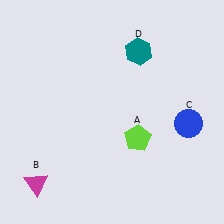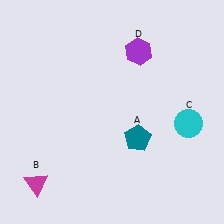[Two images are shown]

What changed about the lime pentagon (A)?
In Image 1, A is lime. In Image 2, it changed to teal.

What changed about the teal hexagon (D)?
In Image 1, D is teal. In Image 2, it changed to purple.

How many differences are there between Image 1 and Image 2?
There are 3 differences between the two images.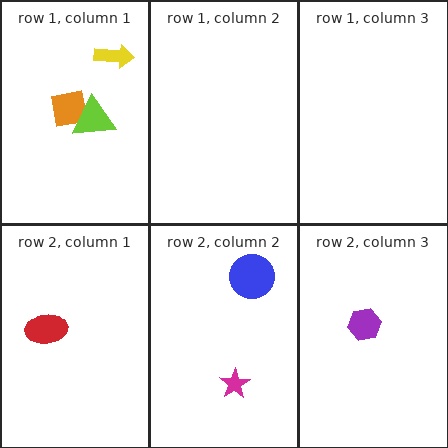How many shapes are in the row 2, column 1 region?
1.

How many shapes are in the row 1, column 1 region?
3.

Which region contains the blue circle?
The row 2, column 2 region.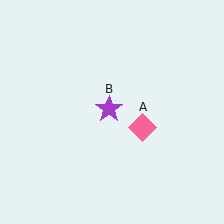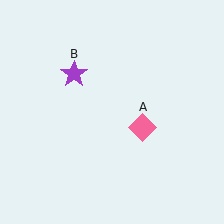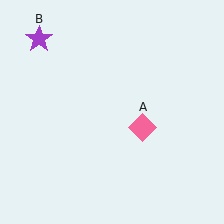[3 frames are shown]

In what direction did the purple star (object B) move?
The purple star (object B) moved up and to the left.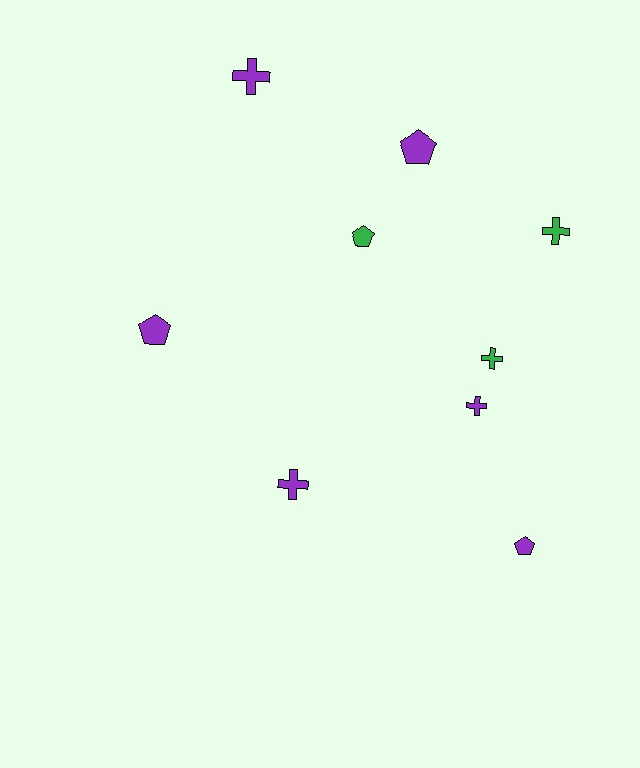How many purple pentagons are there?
There are 3 purple pentagons.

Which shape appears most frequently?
Cross, with 5 objects.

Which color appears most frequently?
Purple, with 6 objects.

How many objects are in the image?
There are 9 objects.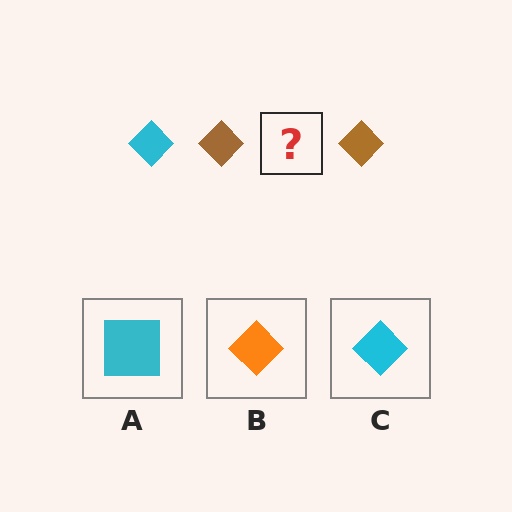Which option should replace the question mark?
Option C.